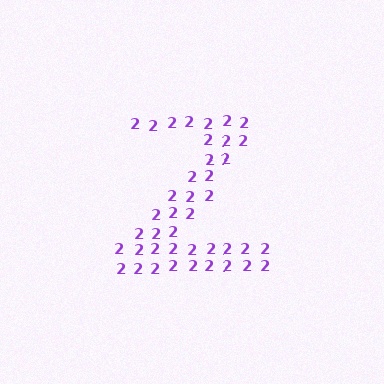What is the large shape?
The large shape is the letter Z.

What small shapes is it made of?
It is made of small digit 2's.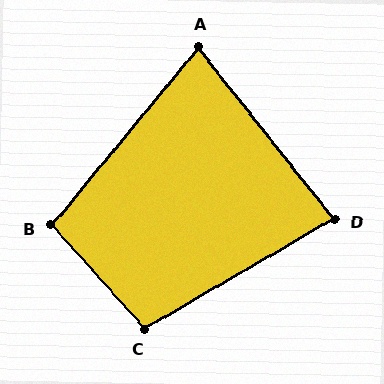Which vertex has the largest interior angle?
C, at approximately 102 degrees.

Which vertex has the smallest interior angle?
A, at approximately 78 degrees.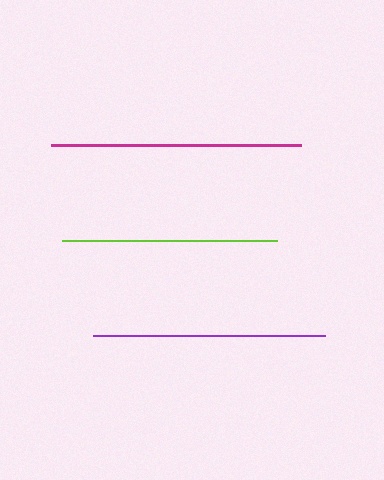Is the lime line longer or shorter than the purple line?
The purple line is longer than the lime line.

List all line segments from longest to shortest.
From longest to shortest: magenta, purple, lime.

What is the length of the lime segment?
The lime segment is approximately 216 pixels long.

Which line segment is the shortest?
The lime line is the shortest at approximately 216 pixels.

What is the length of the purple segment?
The purple segment is approximately 232 pixels long.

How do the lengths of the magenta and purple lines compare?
The magenta and purple lines are approximately the same length.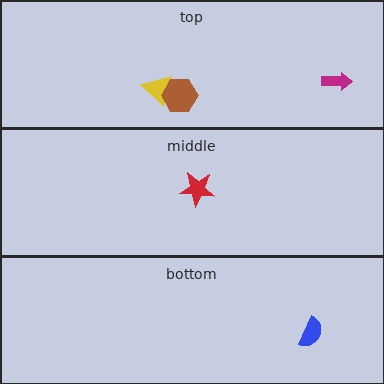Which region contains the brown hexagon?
The top region.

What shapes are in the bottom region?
The blue semicircle.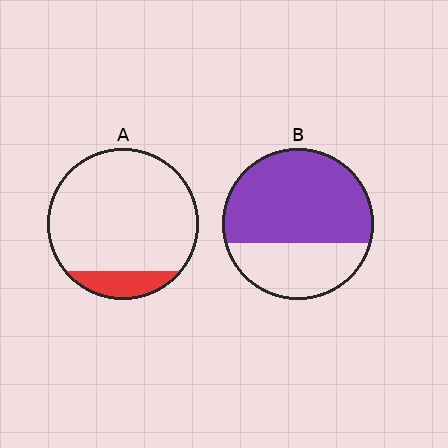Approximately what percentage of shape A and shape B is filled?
A is approximately 15% and B is approximately 65%.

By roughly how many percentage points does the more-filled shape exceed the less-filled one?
By roughly 50 percentage points (B over A).